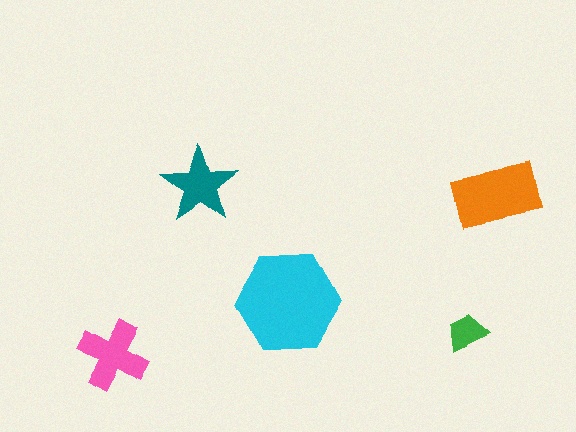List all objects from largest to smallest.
The cyan hexagon, the orange rectangle, the pink cross, the teal star, the green trapezoid.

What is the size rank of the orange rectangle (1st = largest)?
2nd.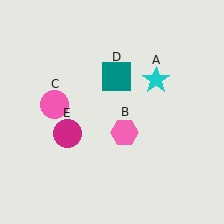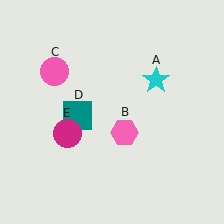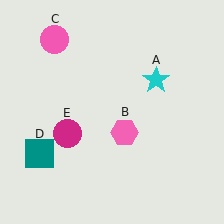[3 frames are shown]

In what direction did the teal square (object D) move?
The teal square (object D) moved down and to the left.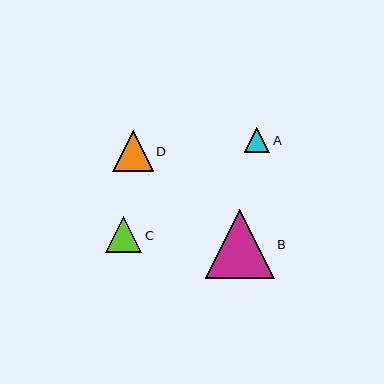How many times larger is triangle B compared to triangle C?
Triangle B is approximately 1.9 times the size of triangle C.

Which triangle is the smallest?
Triangle A is the smallest with a size of approximately 25 pixels.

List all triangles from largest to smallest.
From largest to smallest: B, D, C, A.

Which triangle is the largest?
Triangle B is the largest with a size of approximately 69 pixels.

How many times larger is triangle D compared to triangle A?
Triangle D is approximately 1.6 times the size of triangle A.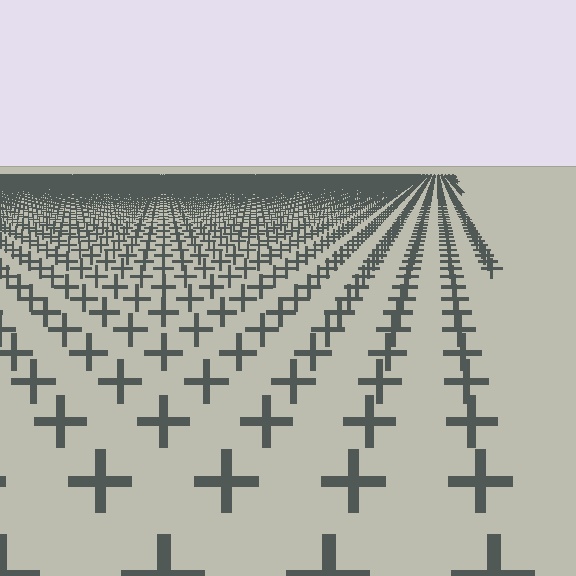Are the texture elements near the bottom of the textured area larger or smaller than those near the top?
Larger. Near the bottom, elements are closer to the viewer and appear at a bigger on-screen size.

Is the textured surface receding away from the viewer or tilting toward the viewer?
The surface is receding away from the viewer. Texture elements get smaller and denser toward the top.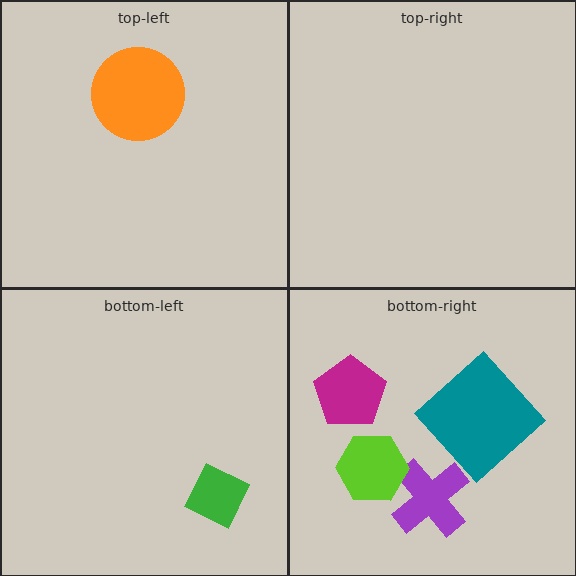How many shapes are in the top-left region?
1.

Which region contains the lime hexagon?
The bottom-right region.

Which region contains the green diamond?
The bottom-left region.